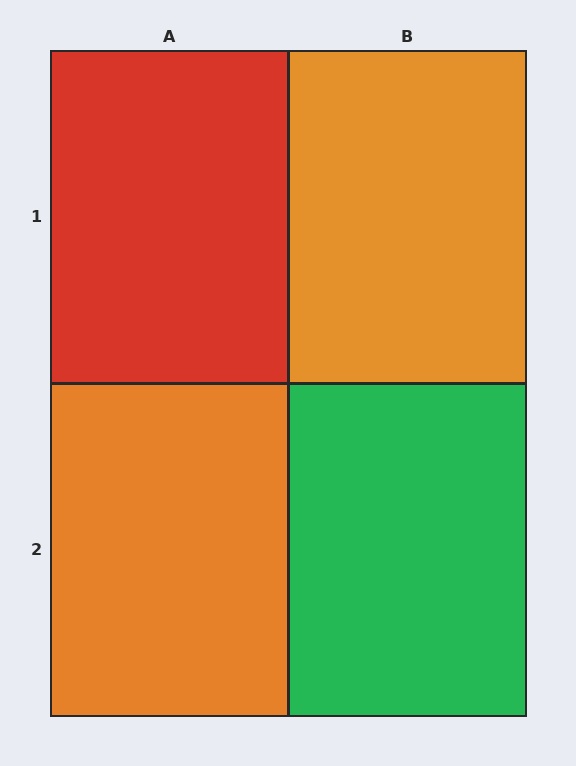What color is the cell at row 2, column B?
Green.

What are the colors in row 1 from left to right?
Red, orange.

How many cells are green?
1 cell is green.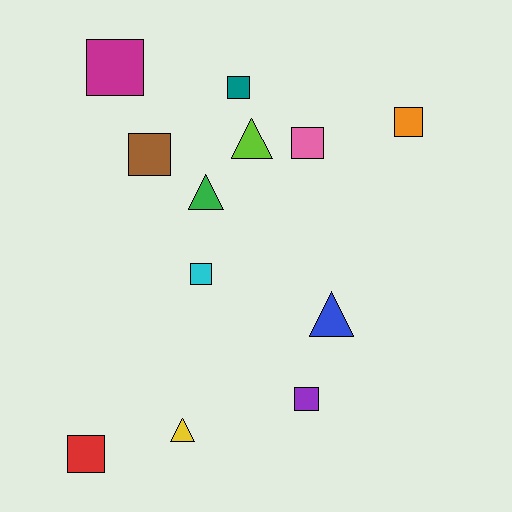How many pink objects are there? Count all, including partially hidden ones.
There is 1 pink object.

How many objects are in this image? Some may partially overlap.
There are 12 objects.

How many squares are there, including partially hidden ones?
There are 8 squares.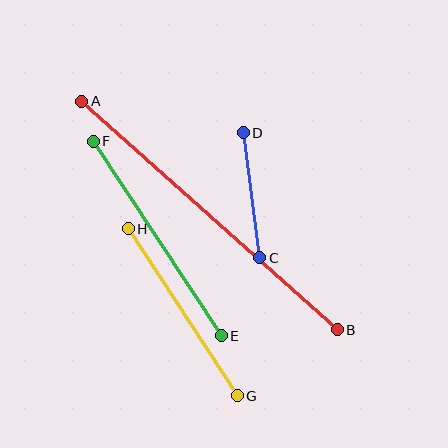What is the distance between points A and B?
The distance is approximately 342 pixels.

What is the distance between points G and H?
The distance is approximately 200 pixels.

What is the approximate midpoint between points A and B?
The midpoint is at approximately (209, 216) pixels.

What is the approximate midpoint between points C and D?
The midpoint is at approximately (252, 195) pixels.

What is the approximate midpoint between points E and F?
The midpoint is at approximately (157, 239) pixels.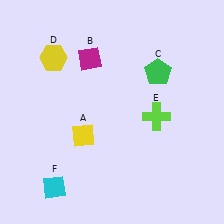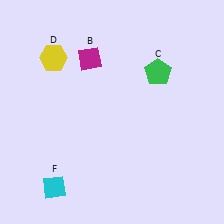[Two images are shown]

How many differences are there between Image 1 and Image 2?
There are 2 differences between the two images.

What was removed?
The lime cross (E), the yellow diamond (A) were removed in Image 2.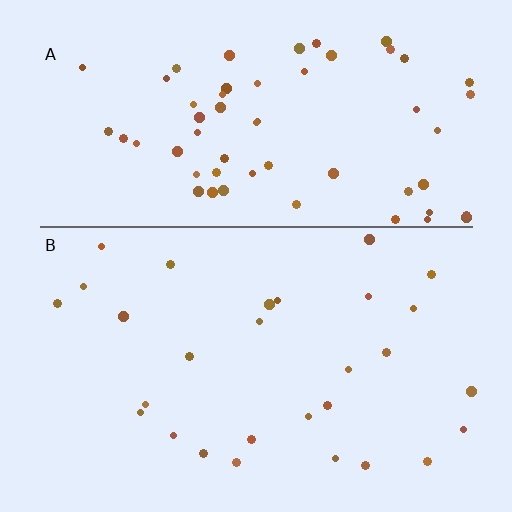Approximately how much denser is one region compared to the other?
Approximately 2.1× — region A over region B.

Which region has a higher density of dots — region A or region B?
A (the top).